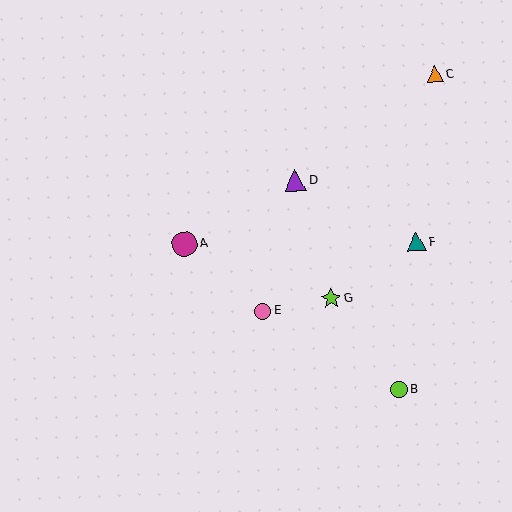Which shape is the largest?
The magenta circle (labeled A) is the largest.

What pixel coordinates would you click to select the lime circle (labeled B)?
Click at (399, 390) to select the lime circle B.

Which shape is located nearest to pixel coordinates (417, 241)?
The teal triangle (labeled F) at (416, 242) is nearest to that location.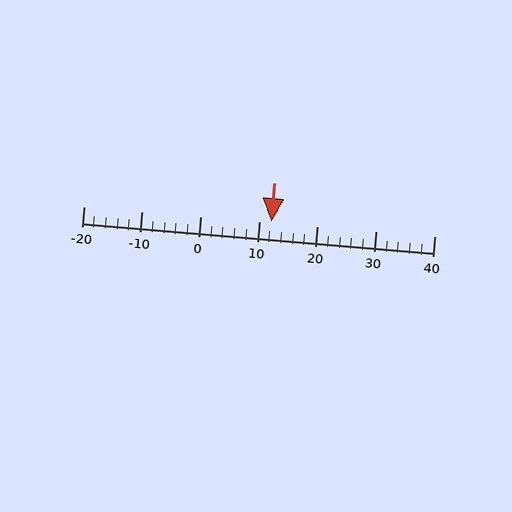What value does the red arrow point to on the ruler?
The red arrow points to approximately 12.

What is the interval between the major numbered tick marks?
The major tick marks are spaced 10 units apart.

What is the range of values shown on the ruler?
The ruler shows values from -20 to 40.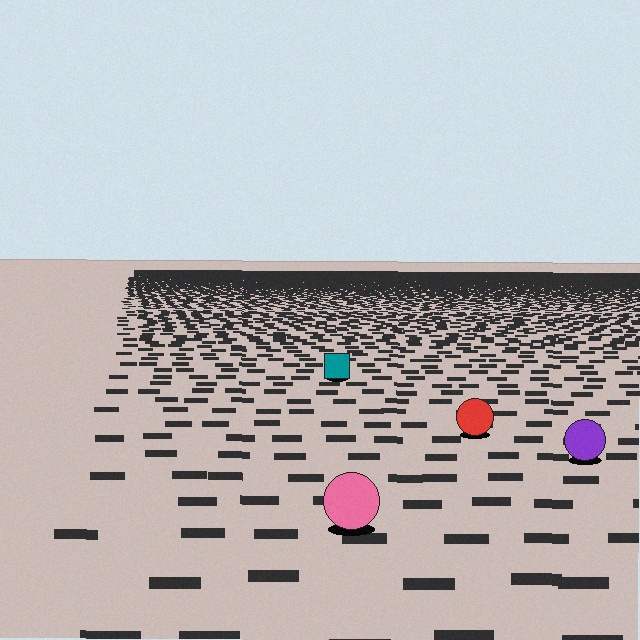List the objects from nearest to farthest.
From nearest to farthest: the pink circle, the purple circle, the red circle, the teal square.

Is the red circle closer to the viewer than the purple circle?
No. The purple circle is closer — you can tell from the texture gradient: the ground texture is coarser near it.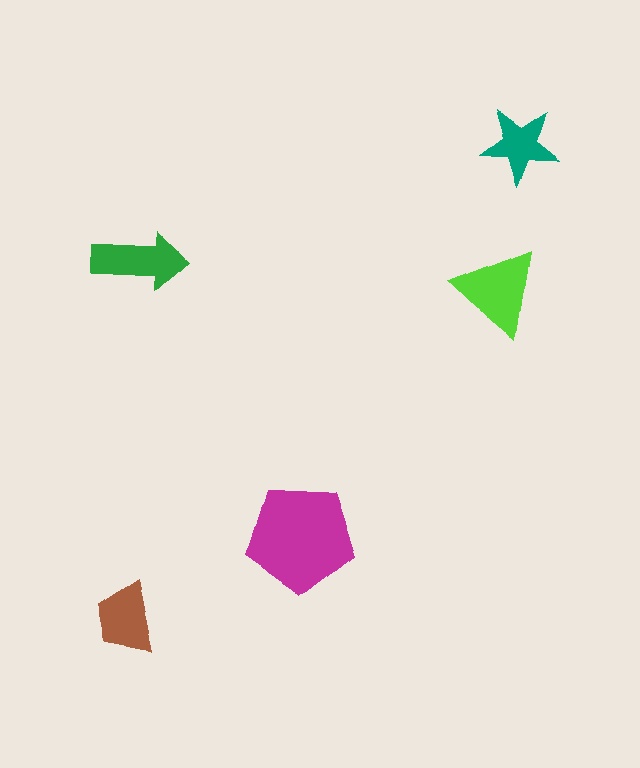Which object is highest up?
The teal star is topmost.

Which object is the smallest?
The teal star.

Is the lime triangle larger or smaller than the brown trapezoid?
Larger.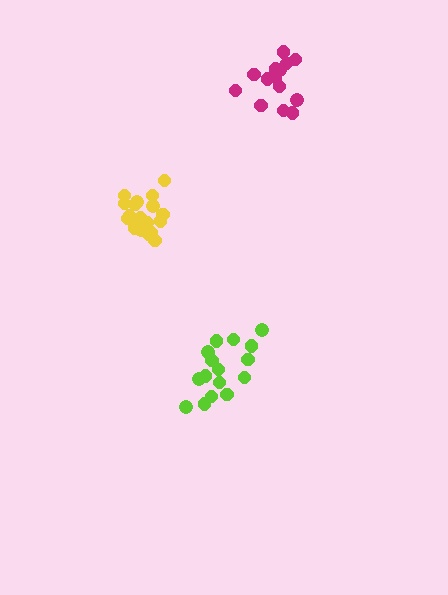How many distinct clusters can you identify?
There are 3 distinct clusters.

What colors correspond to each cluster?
The clusters are colored: lime, yellow, magenta.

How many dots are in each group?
Group 1: 16 dots, Group 2: 19 dots, Group 3: 15 dots (50 total).